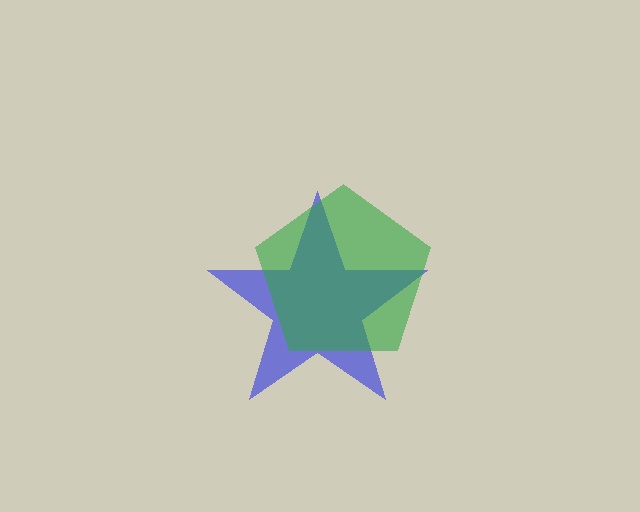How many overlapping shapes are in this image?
There are 2 overlapping shapes in the image.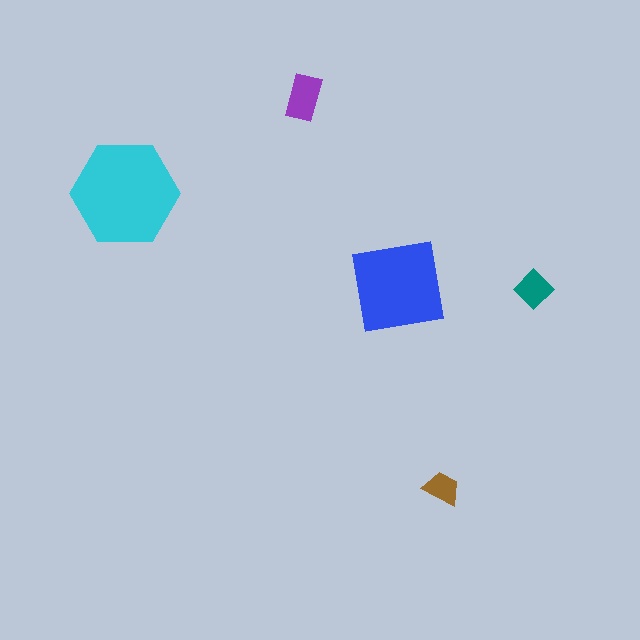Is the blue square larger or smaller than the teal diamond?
Larger.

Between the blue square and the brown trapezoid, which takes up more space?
The blue square.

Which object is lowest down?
The brown trapezoid is bottommost.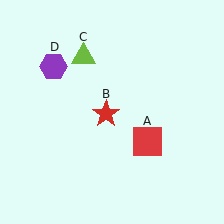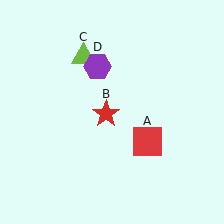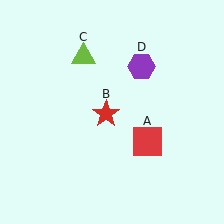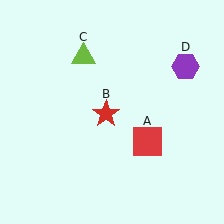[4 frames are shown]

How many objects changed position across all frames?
1 object changed position: purple hexagon (object D).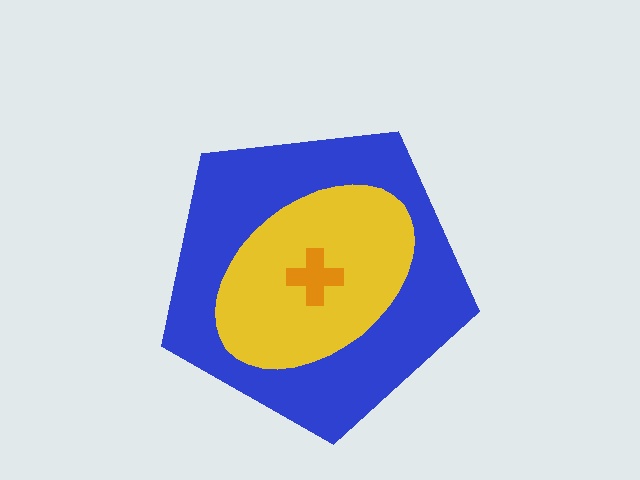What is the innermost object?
The orange cross.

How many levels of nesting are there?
3.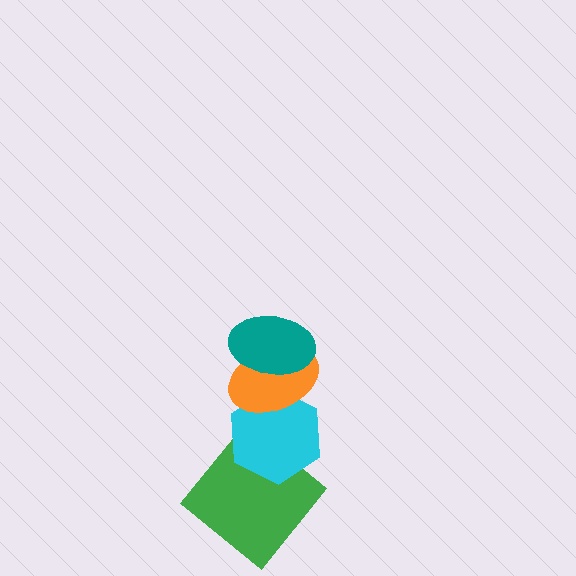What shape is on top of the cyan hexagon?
The orange ellipse is on top of the cyan hexagon.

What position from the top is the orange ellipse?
The orange ellipse is 2nd from the top.